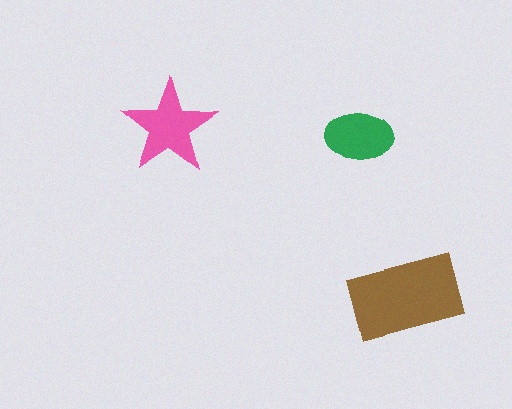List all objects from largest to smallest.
The brown rectangle, the pink star, the green ellipse.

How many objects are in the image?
There are 3 objects in the image.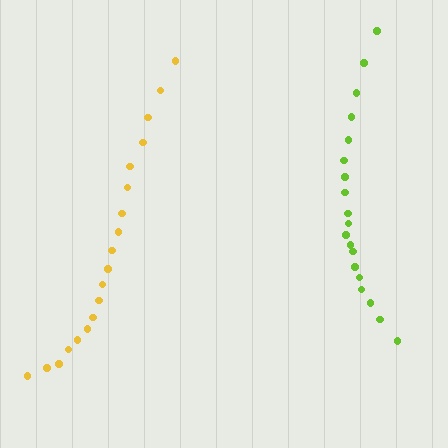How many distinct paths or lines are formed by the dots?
There are 2 distinct paths.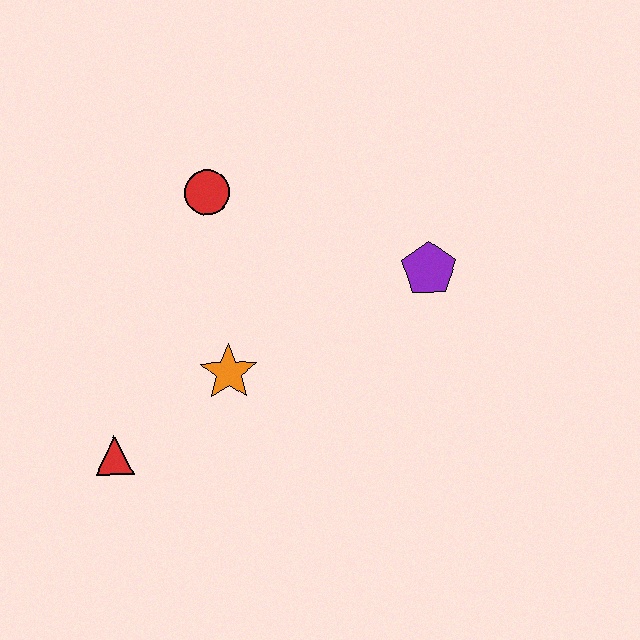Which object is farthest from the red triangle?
The purple pentagon is farthest from the red triangle.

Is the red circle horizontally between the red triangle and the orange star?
Yes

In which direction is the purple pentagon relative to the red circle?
The purple pentagon is to the right of the red circle.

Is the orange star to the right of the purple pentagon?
No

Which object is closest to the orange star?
The red triangle is closest to the orange star.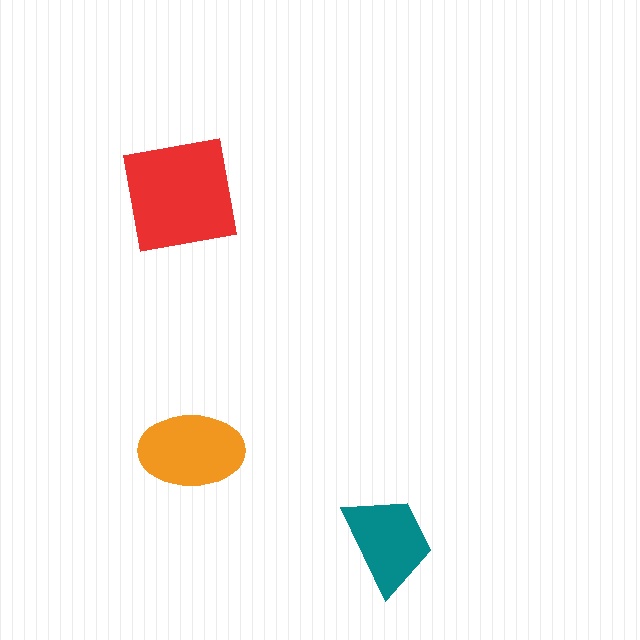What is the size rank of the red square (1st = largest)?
1st.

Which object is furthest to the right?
The teal trapezoid is rightmost.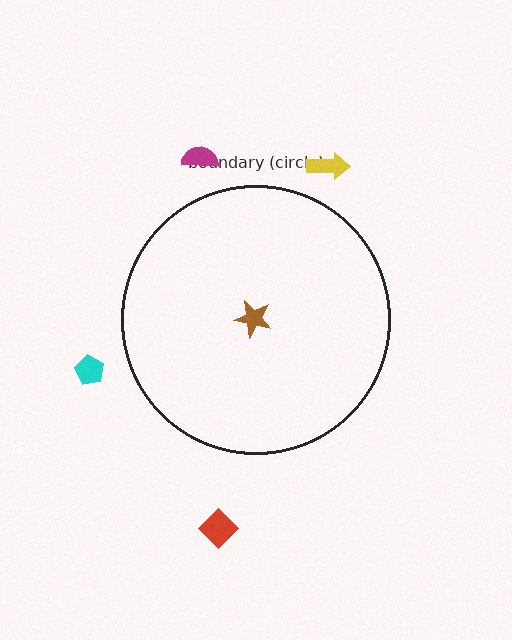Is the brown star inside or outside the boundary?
Inside.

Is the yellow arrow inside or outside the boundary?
Outside.